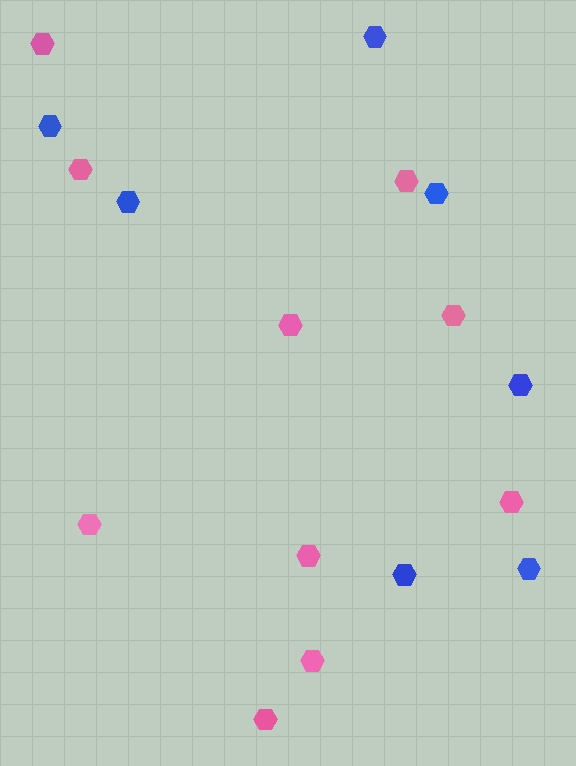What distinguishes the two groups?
There are 2 groups: one group of pink hexagons (10) and one group of blue hexagons (7).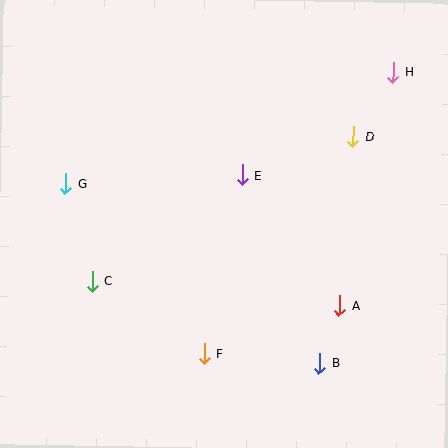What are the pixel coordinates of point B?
Point B is at (319, 363).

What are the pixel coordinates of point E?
Point E is at (242, 175).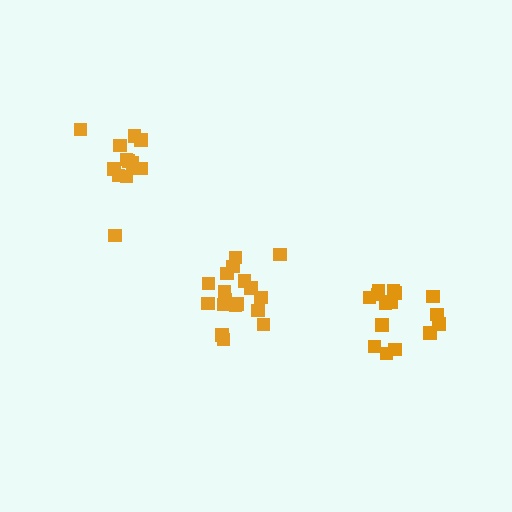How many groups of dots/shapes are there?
There are 3 groups.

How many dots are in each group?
Group 1: 15 dots, Group 2: 13 dots, Group 3: 18 dots (46 total).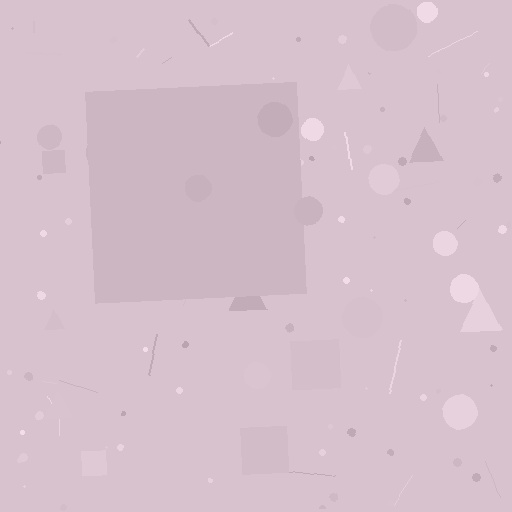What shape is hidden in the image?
A square is hidden in the image.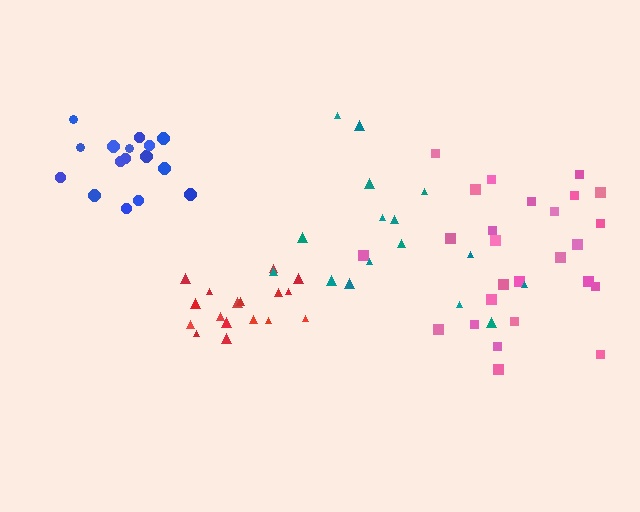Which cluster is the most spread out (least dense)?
Teal.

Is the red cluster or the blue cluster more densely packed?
Red.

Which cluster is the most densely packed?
Red.